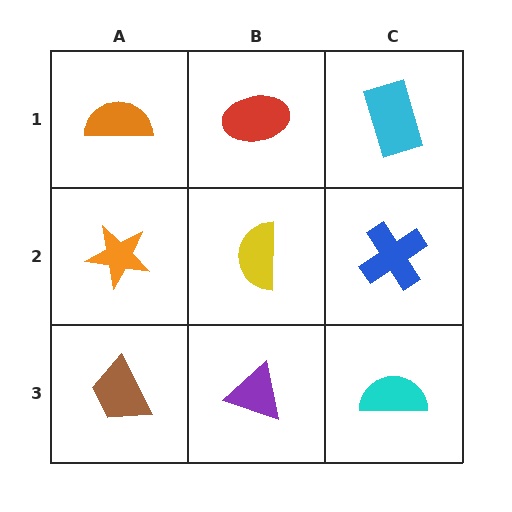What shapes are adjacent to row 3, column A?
An orange star (row 2, column A), a purple triangle (row 3, column B).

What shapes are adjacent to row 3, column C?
A blue cross (row 2, column C), a purple triangle (row 3, column B).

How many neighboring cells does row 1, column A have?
2.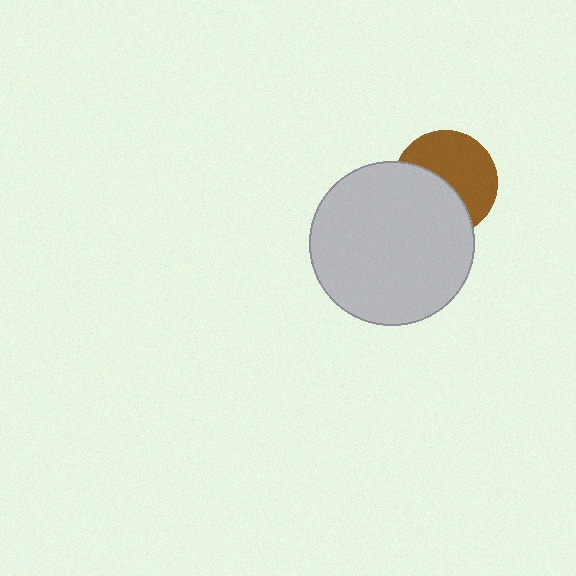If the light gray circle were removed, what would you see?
You would see the complete brown circle.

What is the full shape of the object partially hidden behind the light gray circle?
The partially hidden object is a brown circle.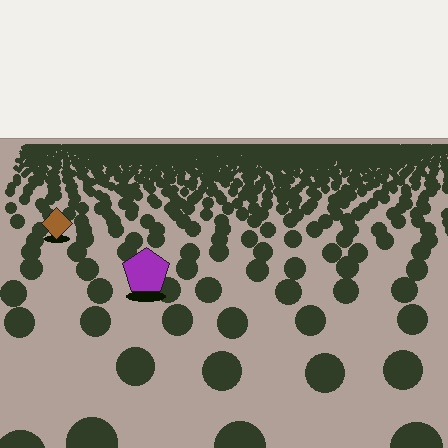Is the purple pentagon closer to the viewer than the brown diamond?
Yes. The purple pentagon is closer — you can tell from the texture gradient: the ground texture is coarser near it.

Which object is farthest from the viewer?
The brown diamond is farthest from the viewer. It appears smaller and the ground texture around it is denser.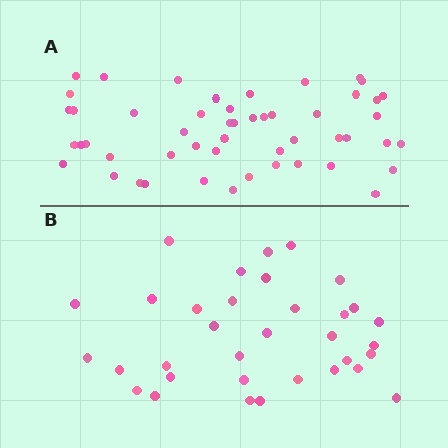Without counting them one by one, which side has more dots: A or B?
Region A (the top region) has more dots.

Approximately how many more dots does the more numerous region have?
Region A has approximately 15 more dots than region B.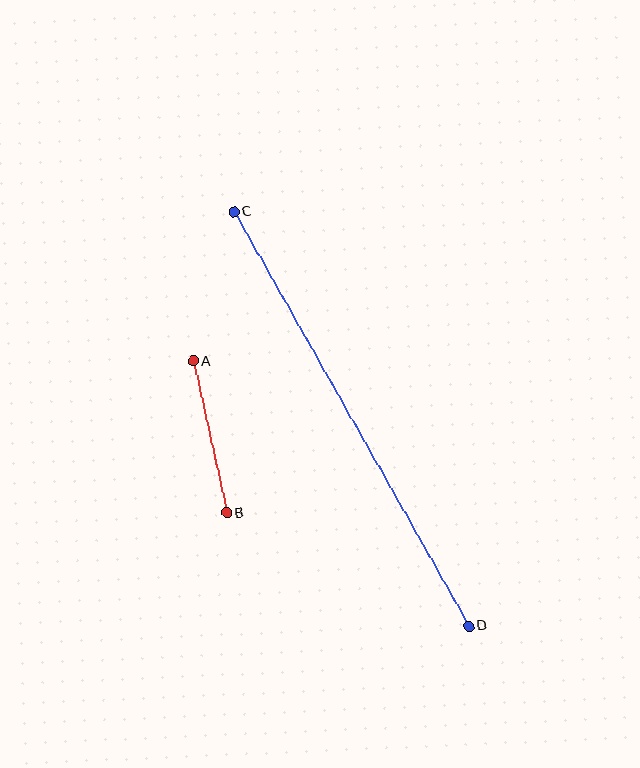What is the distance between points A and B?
The distance is approximately 155 pixels.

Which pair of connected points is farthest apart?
Points C and D are farthest apart.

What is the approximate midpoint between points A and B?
The midpoint is at approximately (210, 437) pixels.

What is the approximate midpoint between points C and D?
The midpoint is at approximately (351, 419) pixels.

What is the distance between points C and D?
The distance is approximately 476 pixels.